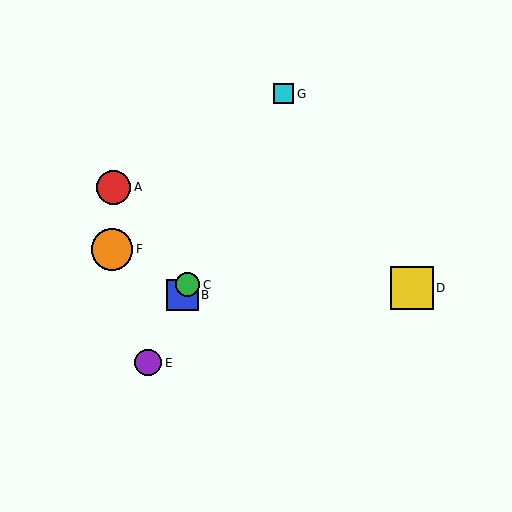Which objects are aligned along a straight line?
Objects B, C, E, G are aligned along a straight line.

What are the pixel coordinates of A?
Object A is at (114, 187).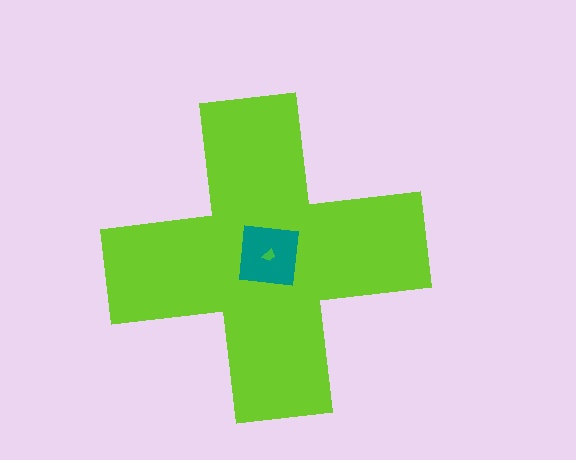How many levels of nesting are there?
3.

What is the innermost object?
The green trapezoid.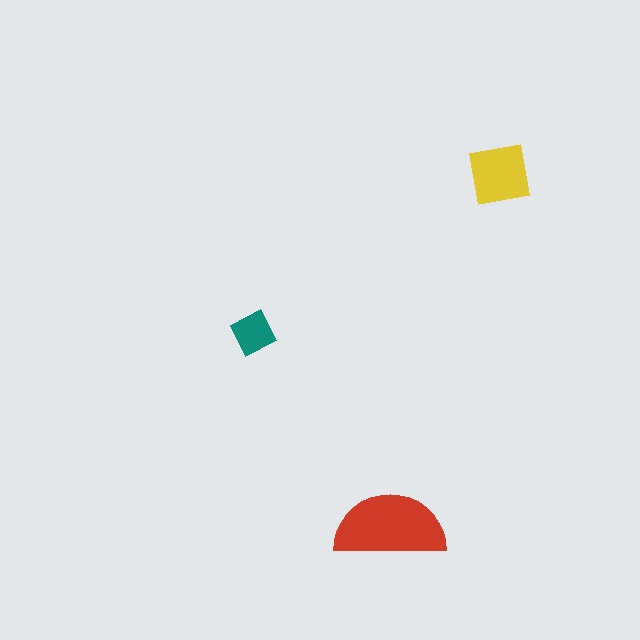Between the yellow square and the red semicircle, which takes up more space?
The red semicircle.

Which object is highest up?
The yellow square is topmost.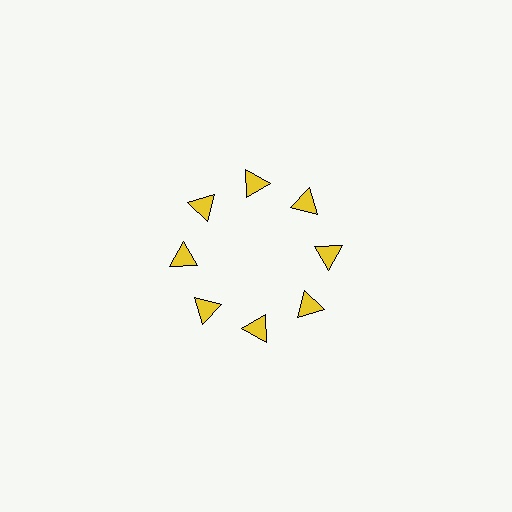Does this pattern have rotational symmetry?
Yes, this pattern has 8-fold rotational symmetry. It looks the same after rotating 45 degrees around the center.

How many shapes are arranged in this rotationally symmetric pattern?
There are 8 shapes, arranged in 8 groups of 1.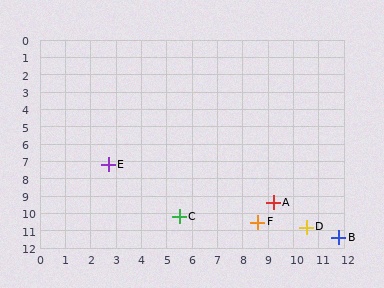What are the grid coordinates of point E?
Point E is at approximately (2.7, 7.2).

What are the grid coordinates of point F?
Point F is at approximately (8.6, 10.5).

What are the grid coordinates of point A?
Point A is at approximately (9.2, 9.4).